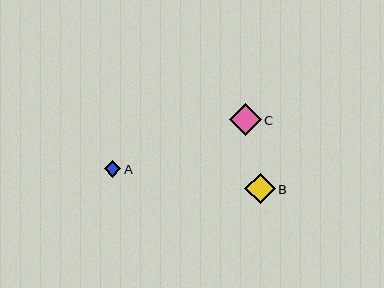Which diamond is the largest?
Diamond C is the largest with a size of approximately 32 pixels.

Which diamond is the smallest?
Diamond A is the smallest with a size of approximately 17 pixels.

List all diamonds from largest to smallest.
From largest to smallest: C, B, A.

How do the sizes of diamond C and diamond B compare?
Diamond C and diamond B are approximately the same size.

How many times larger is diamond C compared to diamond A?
Diamond C is approximately 1.9 times the size of diamond A.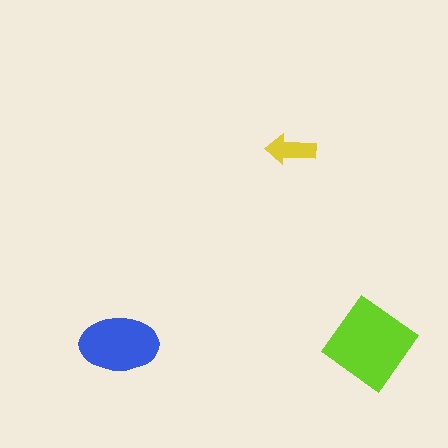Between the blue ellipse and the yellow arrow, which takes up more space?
The blue ellipse.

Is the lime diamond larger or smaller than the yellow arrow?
Larger.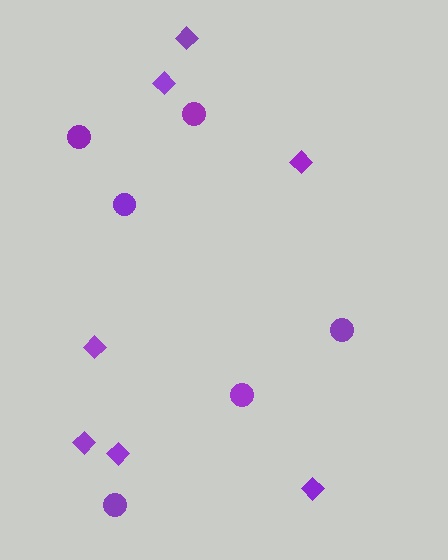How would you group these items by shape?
There are 2 groups: one group of circles (6) and one group of diamonds (7).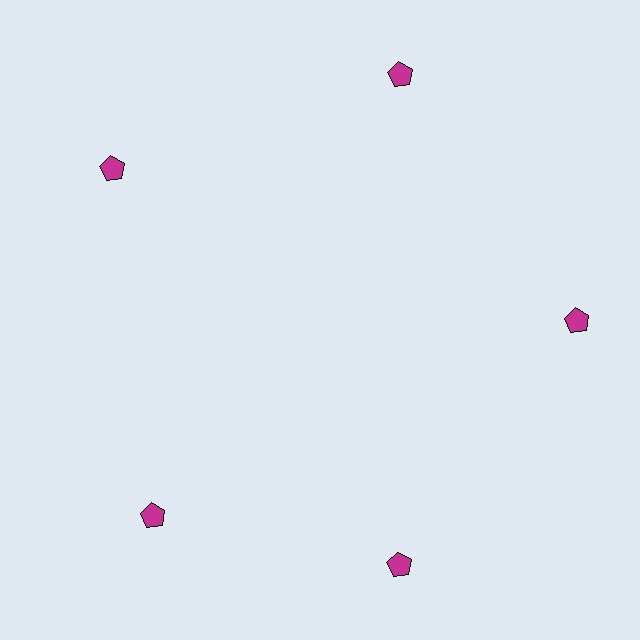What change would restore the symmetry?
The symmetry would be restored by rotating it back into even spacing with its neighbors so that all 5 pentagons sit at equal angles and equal distance from the center.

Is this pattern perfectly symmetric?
No. The 5 magenta pentagons are arranged in a ring, but one element near the 8 o'clock position is rotated out of alignment along the ring, breaking the 5-fold rotational symmetry.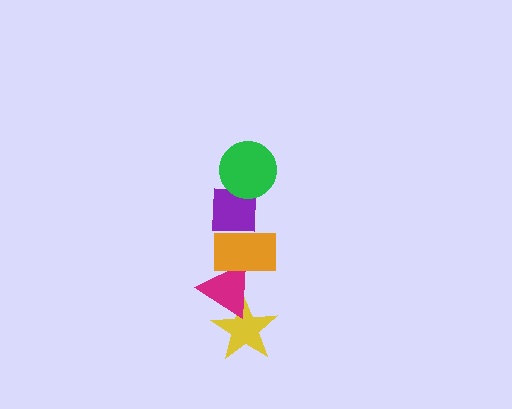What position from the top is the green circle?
The green circle is 1st from the top.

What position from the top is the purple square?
The purple square is 2nd from the top.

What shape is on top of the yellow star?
The magenta triangle is on top of the yellow star.